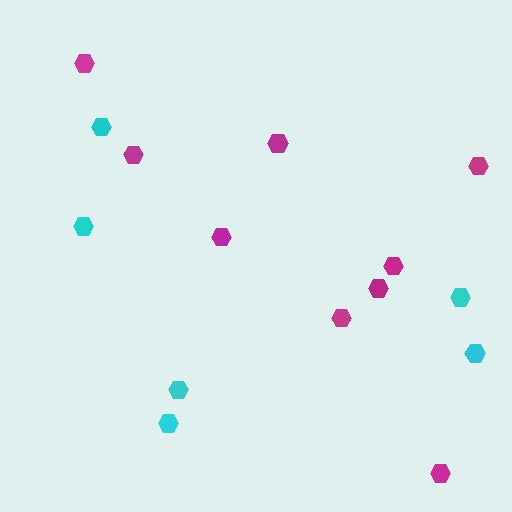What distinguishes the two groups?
There are 2 groups: one group of magenta hexagons (9) and one group of cyan hexagons (6).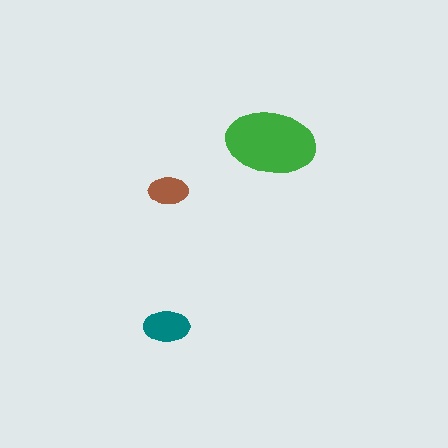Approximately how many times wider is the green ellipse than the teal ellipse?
About 2 times wider.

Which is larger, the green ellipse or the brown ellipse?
The green one.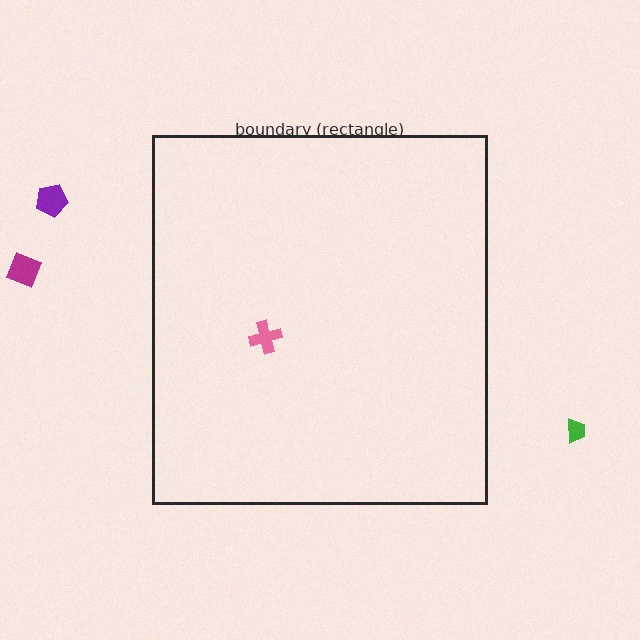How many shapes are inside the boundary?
1 inside, 3 outside.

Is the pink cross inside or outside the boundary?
Inside.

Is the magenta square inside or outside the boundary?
Outside.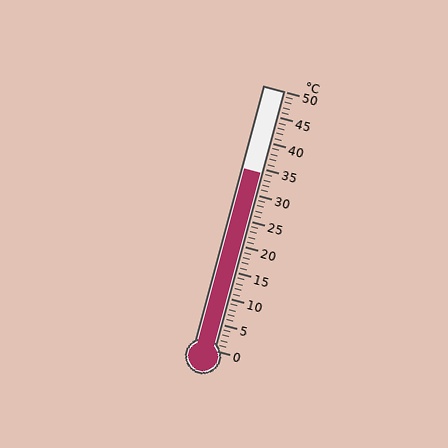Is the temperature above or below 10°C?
The temperature is above 10°C.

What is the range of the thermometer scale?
The thermometer scale ranges from 0°C to 50°C.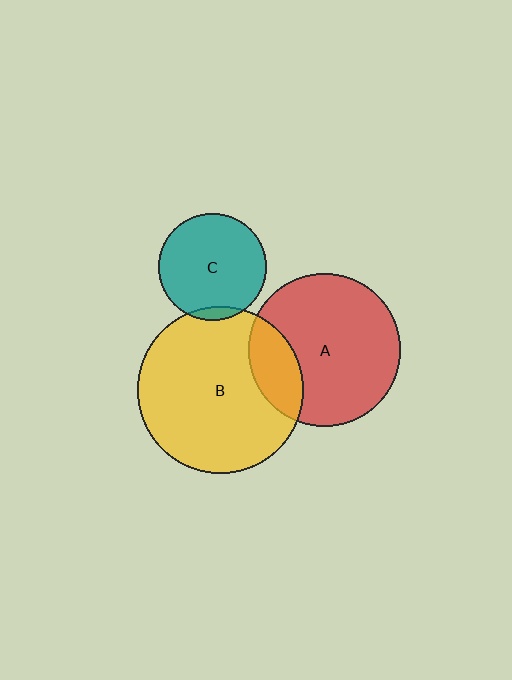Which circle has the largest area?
Circle B (yellow).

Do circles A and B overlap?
Yes.